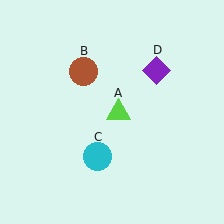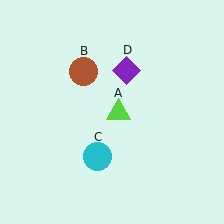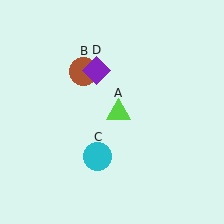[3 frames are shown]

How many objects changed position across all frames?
1 object changed position: purple diamond (object D).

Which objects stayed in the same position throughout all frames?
Lime triangle (object A) and brown circle (object B) and cyan circle (object C) remained stationary.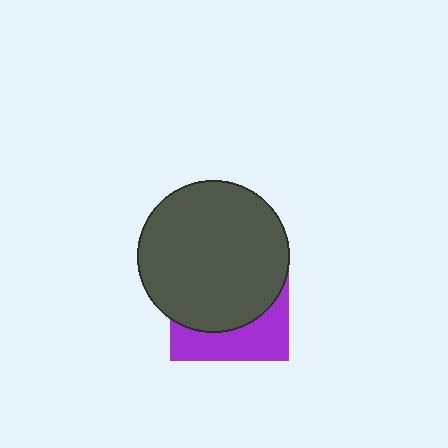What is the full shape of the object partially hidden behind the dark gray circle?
The partially hidden object is a purple square.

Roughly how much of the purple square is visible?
A small part of it is visible (roughly 34%).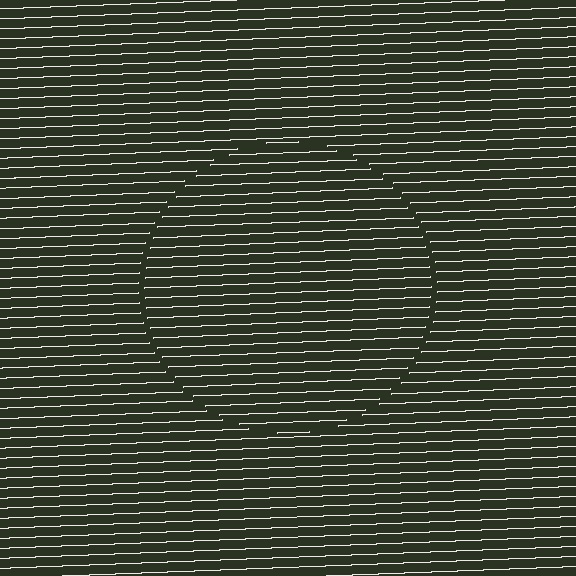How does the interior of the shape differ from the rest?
The interior of the shape contains the same grating, shifted by half a period — the contour is defined by the phase discontinuity where line-ends from the inner and outer gratings abut.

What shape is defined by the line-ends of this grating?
An illusory circle. The interior of the shape contains the same grating, shifted by half a period — the contour is defined by the phase discontinuity where line-ends from the inner and outer gratings abut.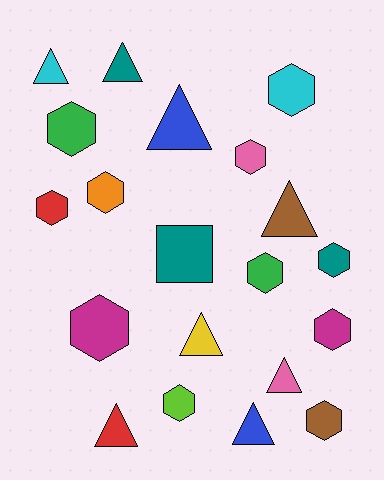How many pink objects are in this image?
There are 2 pink objects.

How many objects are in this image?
There are 20 objects.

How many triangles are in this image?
There are 8 triangles.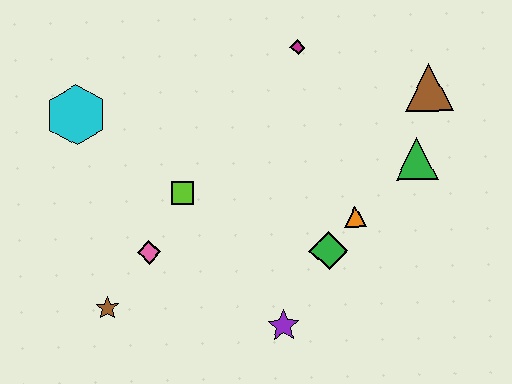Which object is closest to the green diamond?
The orange triangle is closest to the green diamond.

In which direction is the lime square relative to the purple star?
The lime square is above the purple star.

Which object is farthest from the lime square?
The brown triangle is farthest from the lime square.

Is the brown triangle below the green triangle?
No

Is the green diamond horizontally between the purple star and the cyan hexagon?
No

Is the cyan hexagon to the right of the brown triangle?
No